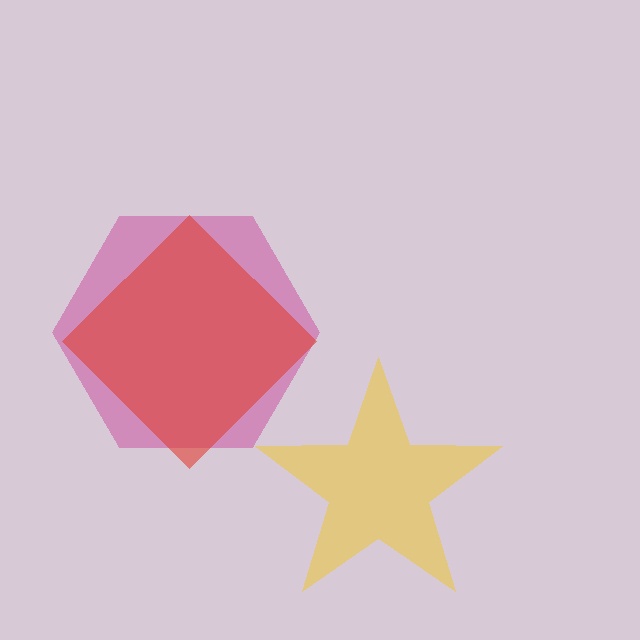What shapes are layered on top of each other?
The layered shapes are: a yellow star, a magenta hexagon, a red diamond.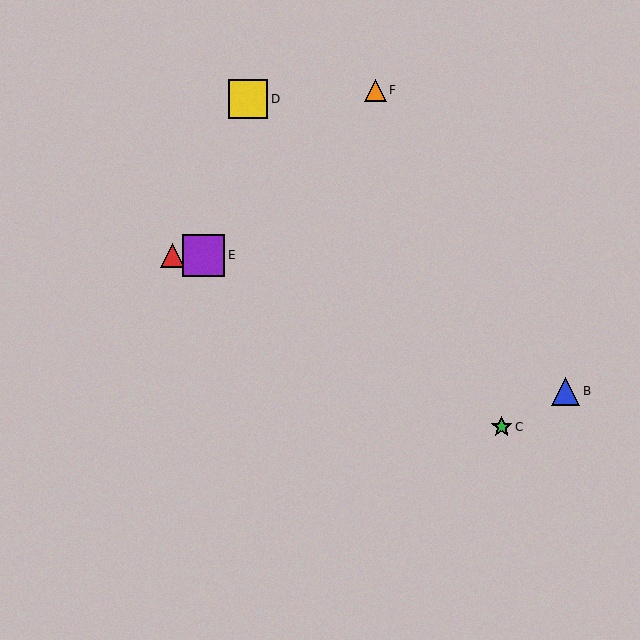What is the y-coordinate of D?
Object D is at y≈99.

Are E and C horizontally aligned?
No, E is at y≈255 and C is at y≈427.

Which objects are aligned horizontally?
Objects A, E are aligned horizontally.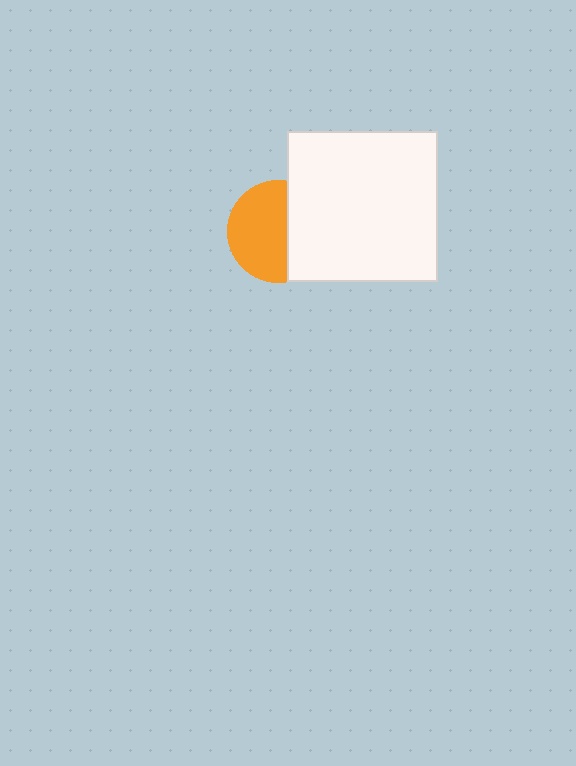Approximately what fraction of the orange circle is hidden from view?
Roughly 39% of the orange circle is hidden behind the white square.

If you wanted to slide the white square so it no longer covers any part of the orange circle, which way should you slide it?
Slide it right — that is the most direct way to separate the two shapes.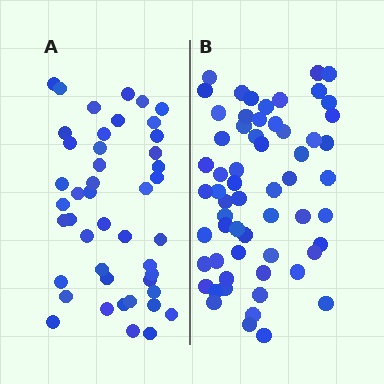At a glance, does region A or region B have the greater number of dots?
Region B (the right region) has more dots.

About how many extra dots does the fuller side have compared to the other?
Region B has approximately 15 more dots than region A.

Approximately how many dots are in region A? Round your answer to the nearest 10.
About 40 dots. (The exact count is 45, which rounds to 40.)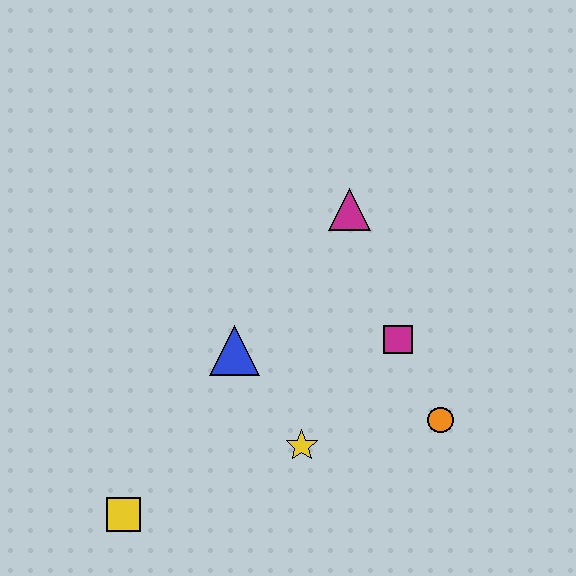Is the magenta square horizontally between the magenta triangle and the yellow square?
No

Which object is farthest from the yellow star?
The magenta triangle is farthest from the yellow star.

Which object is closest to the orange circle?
The magenta square is closest to the orange circle.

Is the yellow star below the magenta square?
Yes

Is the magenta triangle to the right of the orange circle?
No